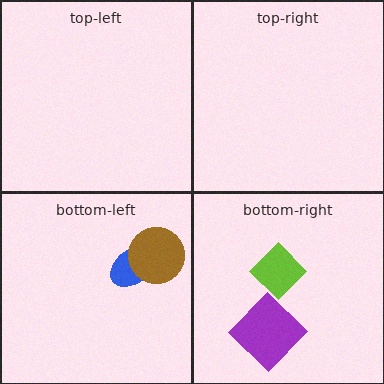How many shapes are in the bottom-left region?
2.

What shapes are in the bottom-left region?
The blue ellipse, the brown circle.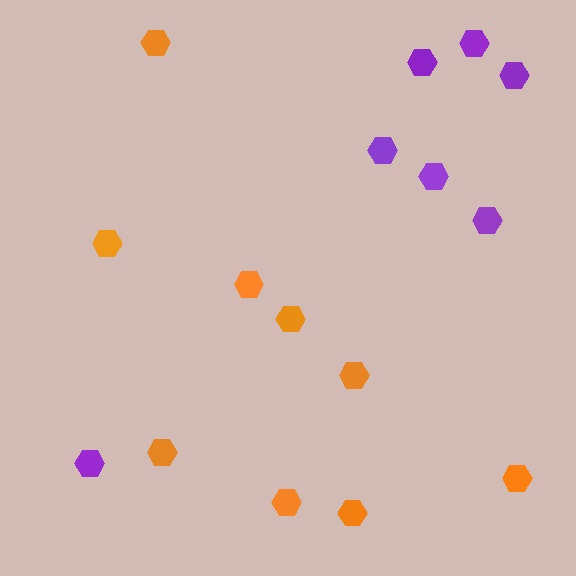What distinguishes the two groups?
There are 2 groups: one group of orange hexagons (9) and one group of purple hexagons (7).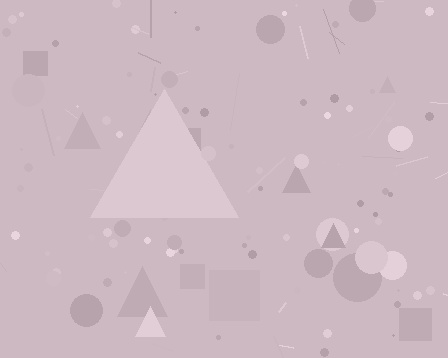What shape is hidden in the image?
A triangle is hidden in the image.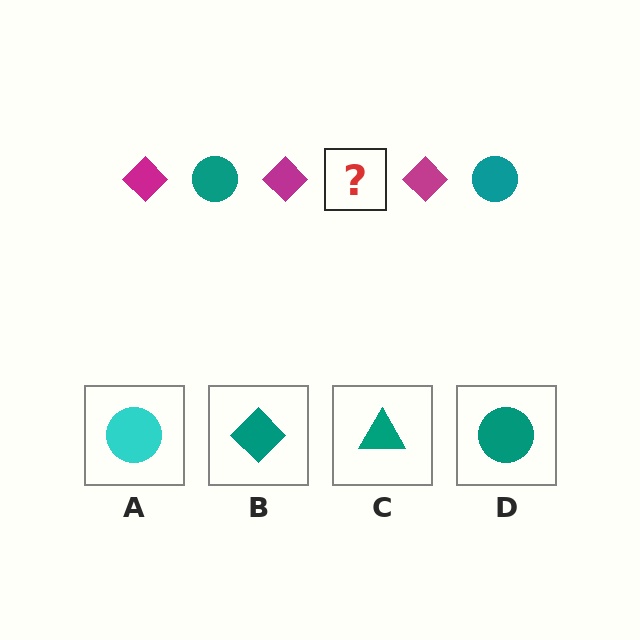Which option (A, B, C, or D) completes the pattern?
D.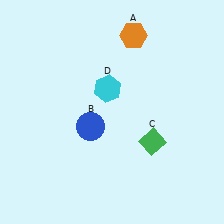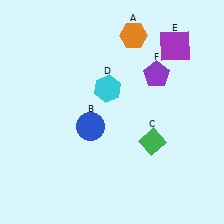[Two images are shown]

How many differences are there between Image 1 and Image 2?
There are 2 differences between the two images.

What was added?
A purple square (E), a purple pentagon (F) were added in Image 2.